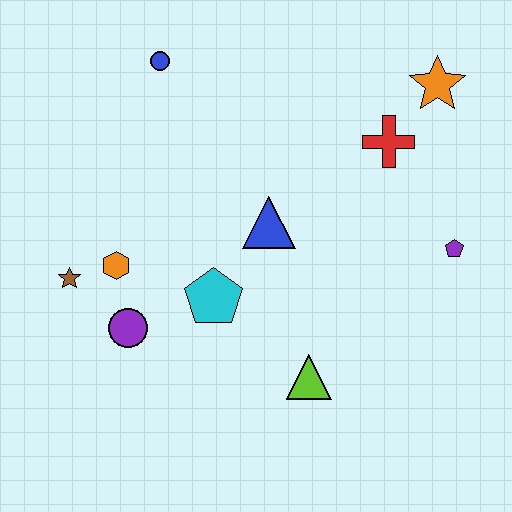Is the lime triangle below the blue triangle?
Yes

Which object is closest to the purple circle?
The orange hexagon is closest to the purple circle.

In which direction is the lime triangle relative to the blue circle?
The lime triangle is below the blue circle.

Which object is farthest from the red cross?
The brown star is farthest from the red cross.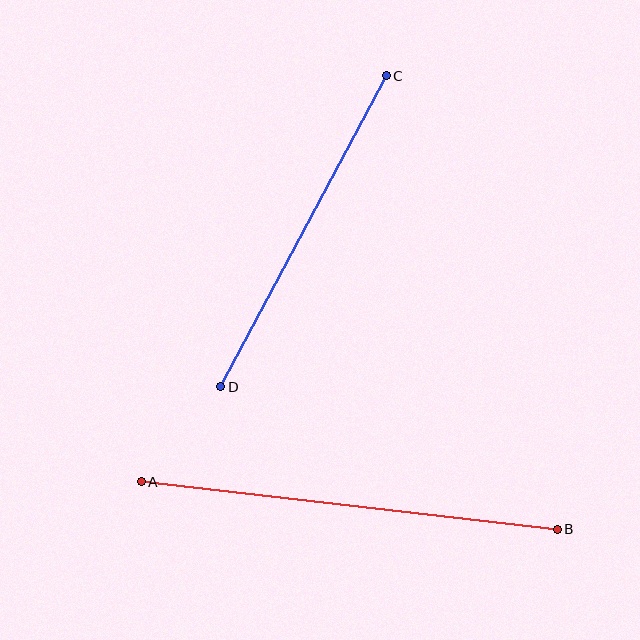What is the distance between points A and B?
The distance is approximately 419 pixels.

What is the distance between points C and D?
The distance is approximately 352 pixels.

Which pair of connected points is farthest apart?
Points A and B are farthest apart.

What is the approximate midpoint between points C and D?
The midpoint is at approximately (304, 231) pixels.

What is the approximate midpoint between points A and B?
The midpoint is at approximately (349, 506) pixels.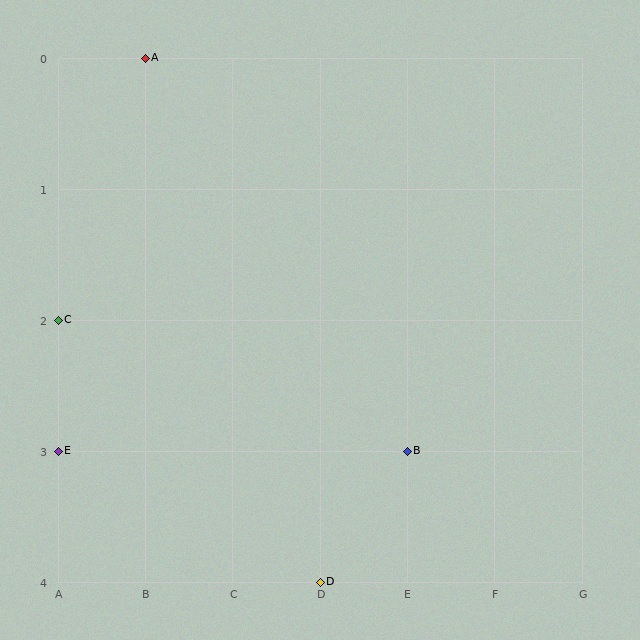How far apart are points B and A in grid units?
Points B and A are 3 columns and 3 rows apart (about 4.2 grid units diagonally).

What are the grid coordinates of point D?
Point D is at grid coordinates (D, 4).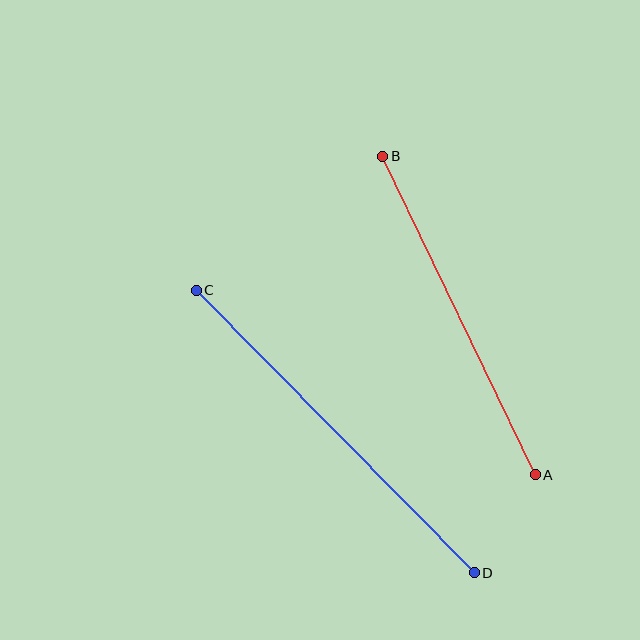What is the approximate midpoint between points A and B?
The midpoint is at approximately (459, 316) pixels.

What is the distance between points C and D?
The distance is approximately 397 pixels.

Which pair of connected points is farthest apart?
Points C and D are farthest apart.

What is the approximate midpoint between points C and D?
The midpoint is at approximately (335, 431) pixels.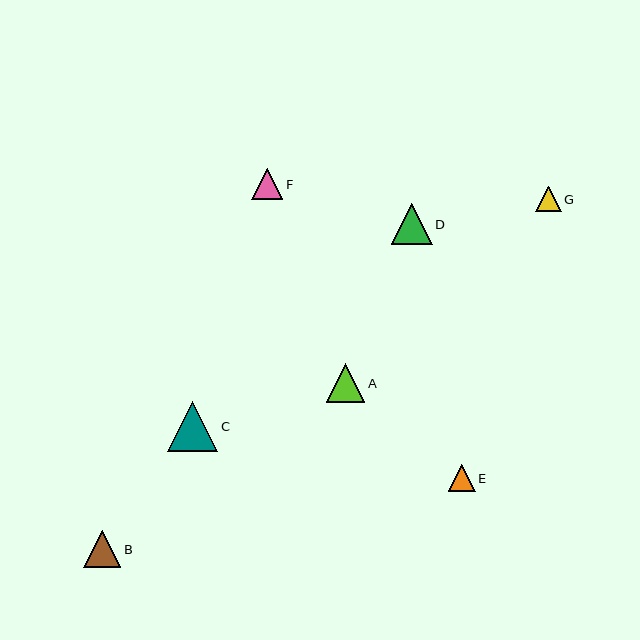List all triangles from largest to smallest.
From largest to smallest: C, D, A, B, F, E, G.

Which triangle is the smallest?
Triangle G is the smallest with a size of approximately 25 pixels.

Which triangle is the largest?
Triangle C is the largest with a size of approximately 50 pixels.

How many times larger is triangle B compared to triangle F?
Triangle B is approximately 1.2 times the size of triangle F.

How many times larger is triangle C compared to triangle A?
Triangle C is approximately 1.3 times the size of triangle A.